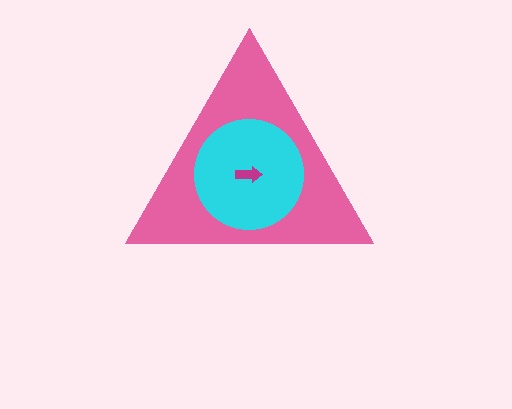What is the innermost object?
The magenta arrow.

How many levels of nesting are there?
3.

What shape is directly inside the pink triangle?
The cyan circle.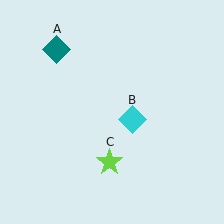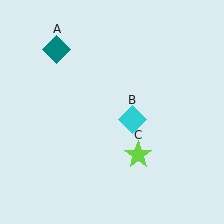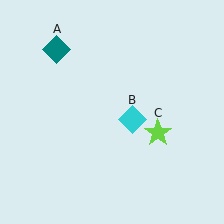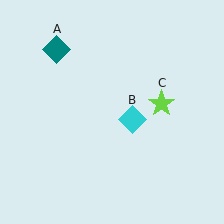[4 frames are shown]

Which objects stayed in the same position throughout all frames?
Teal diamond (object A) and cyan diamond (object B) remained stationary.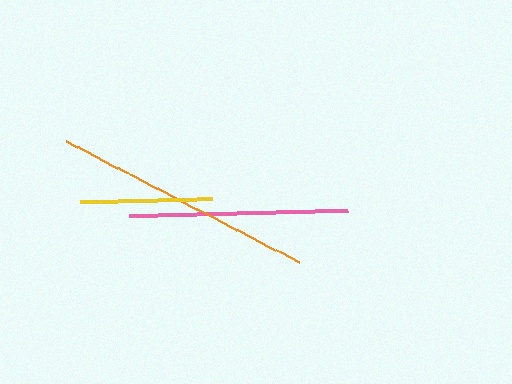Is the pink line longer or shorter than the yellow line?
The pink line is longer than the yellow line.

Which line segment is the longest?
The orange line is the longest at approximately 262 pixels.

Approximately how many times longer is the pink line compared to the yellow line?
The pink line is approximately 1.6 times the length of the yellow line.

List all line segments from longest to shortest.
From longest to shortest: orange, pink, yellow.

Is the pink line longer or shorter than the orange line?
The orange line is longer than the pink line.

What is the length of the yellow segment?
The yellow segment is approximately 133 pixels long.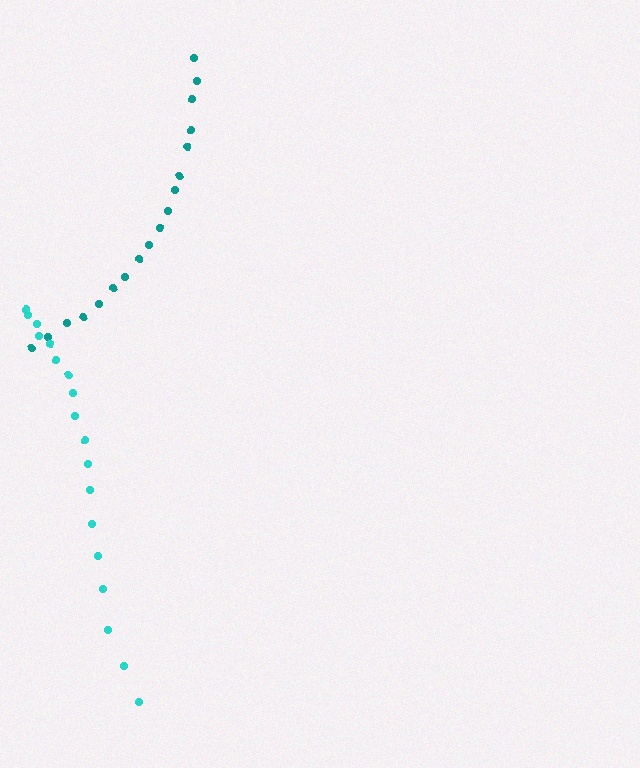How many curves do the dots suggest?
There are 2 distinct paths.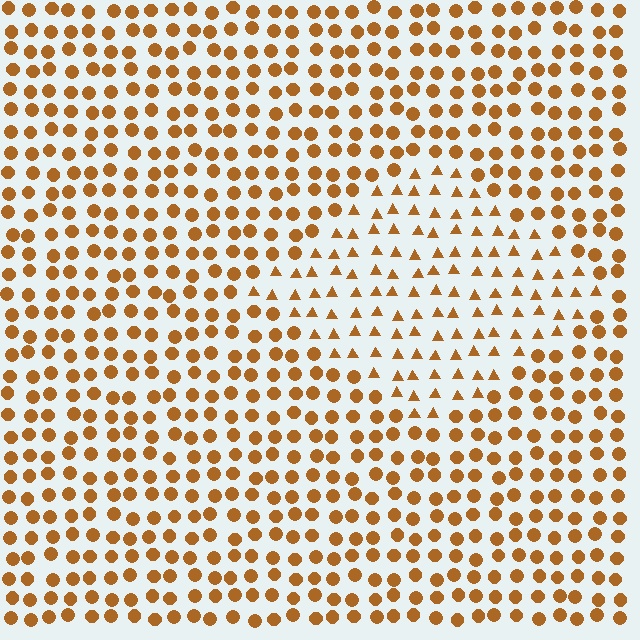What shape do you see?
I see a diamond.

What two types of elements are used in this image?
The image uses triangles inside the diamond region and circles outside it.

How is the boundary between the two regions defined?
The boundary is defined by a change in element shape: triangles inside vs. circles outside. All elements share the same color and spacing.